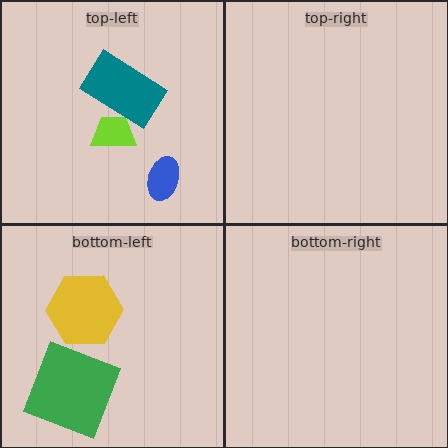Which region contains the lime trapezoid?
The top-left region.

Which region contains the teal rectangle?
The top-left region.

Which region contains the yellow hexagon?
The bottom-left region.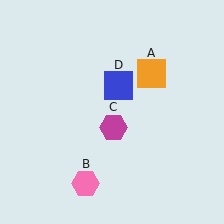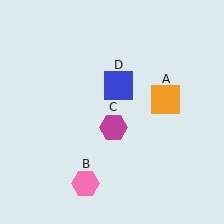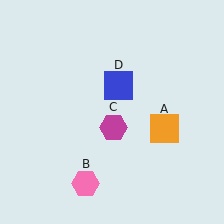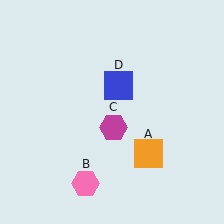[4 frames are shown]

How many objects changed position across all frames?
1 object changed position: orange square (object A).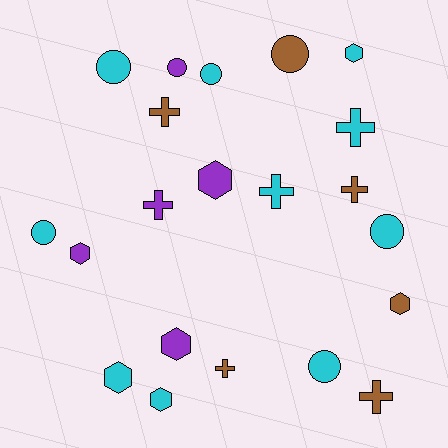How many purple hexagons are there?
There are 3 purple hexagons.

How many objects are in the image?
There are 21 objects.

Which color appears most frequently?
Cyan, with 10 objects.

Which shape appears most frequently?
Cross, with 7 objects.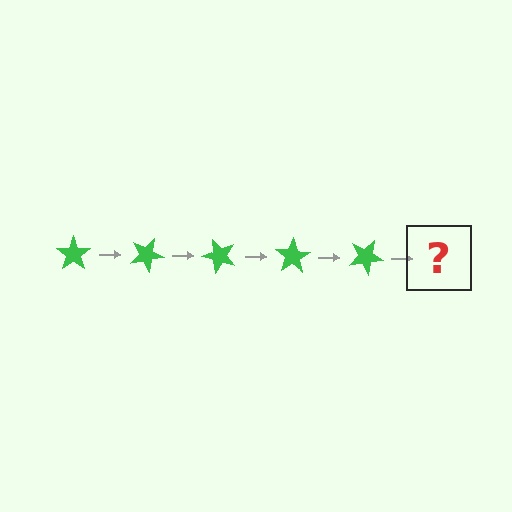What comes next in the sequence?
The next element should be a green star rotated 125 degrees.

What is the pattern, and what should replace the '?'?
The pattern is that the star rotates 25 degrees each step. The '?' should be a green star rotated 125 degrees.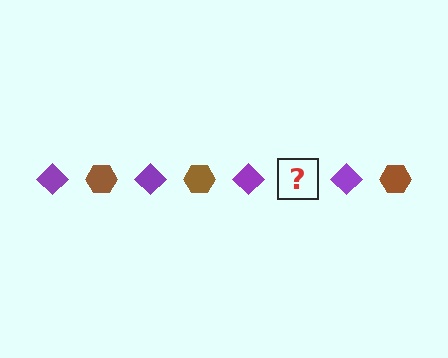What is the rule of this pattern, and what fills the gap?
The rule is that the pattern alternates between purple diamond and brown hexagon. The gap should be filled with a brown hexagon.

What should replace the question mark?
The question mark should be replaced with a brown hexagon.